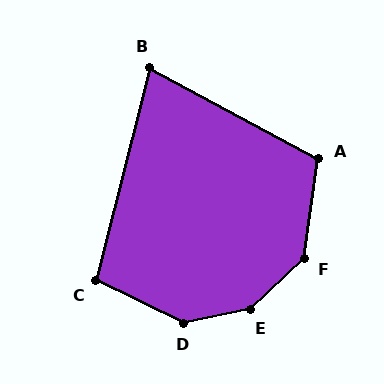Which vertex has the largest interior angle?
E, at approximately 148 degrees.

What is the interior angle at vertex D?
Approximately 143 degrees (obtuse).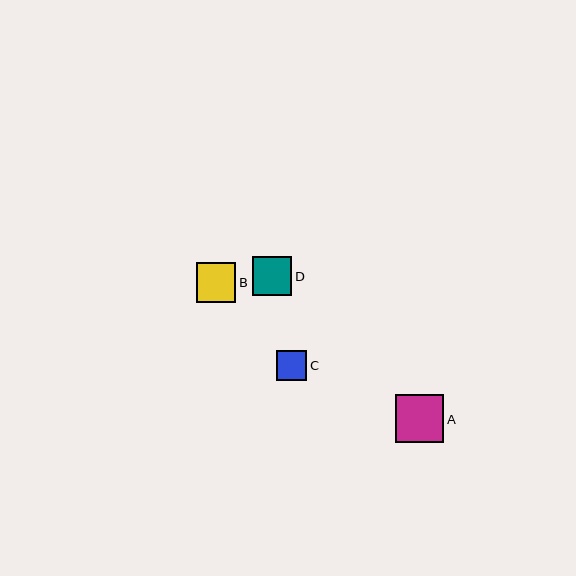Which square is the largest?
Square A is the largest with a size of approximately 49 pixels.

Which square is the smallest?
Square C is the smallest with a size of approximately 30 pixels.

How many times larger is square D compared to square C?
Square D is approximately 1.3 times the size of square C.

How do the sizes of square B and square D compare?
Square B and square D are approximately the same size.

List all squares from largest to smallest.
From largest to smallest: A, B, D, C.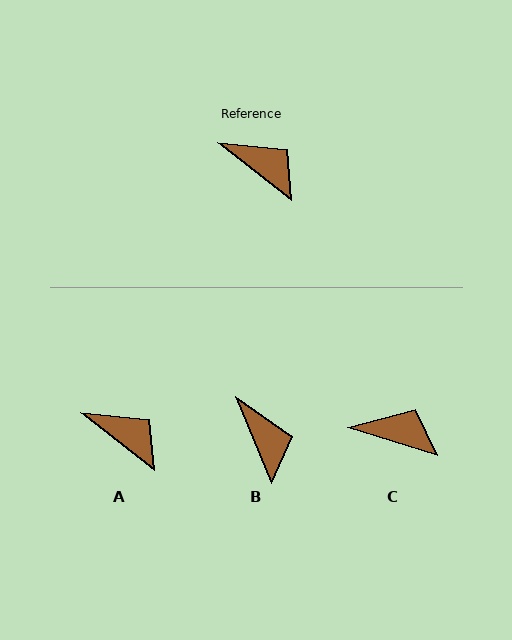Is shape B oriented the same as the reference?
No, it is off by about 29 degrees.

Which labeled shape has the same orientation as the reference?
A.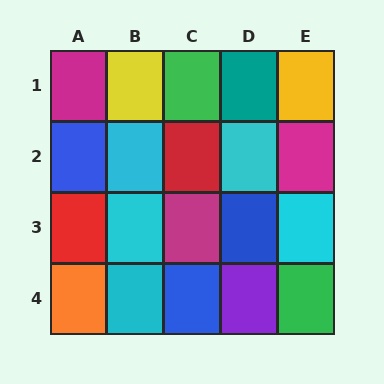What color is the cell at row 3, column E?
Cyan.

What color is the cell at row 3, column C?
Magenta.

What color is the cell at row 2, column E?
Magenta.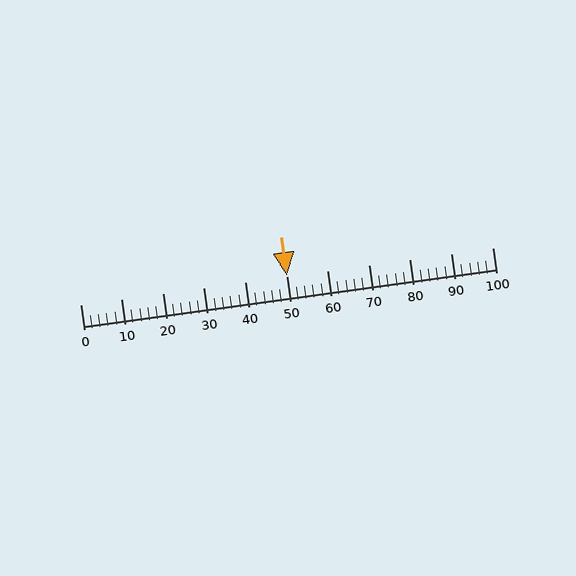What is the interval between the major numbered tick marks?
The major tick marks are spaced 10 units apart.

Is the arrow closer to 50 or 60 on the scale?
The arrow is closer to 50.